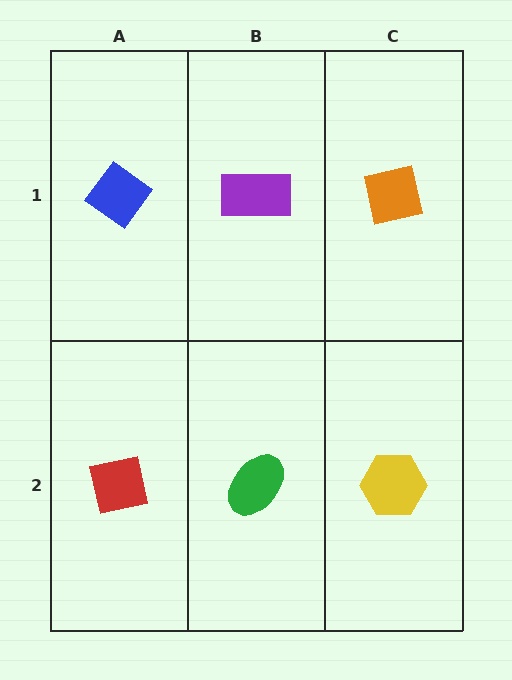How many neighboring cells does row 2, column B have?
3.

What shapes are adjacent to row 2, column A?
A blue diamond (row 1, column A), a green ellipse (row 2, column B).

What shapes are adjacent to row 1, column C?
A yellow hexagon (row 2, column C), a purple rectangle (row 1, column B).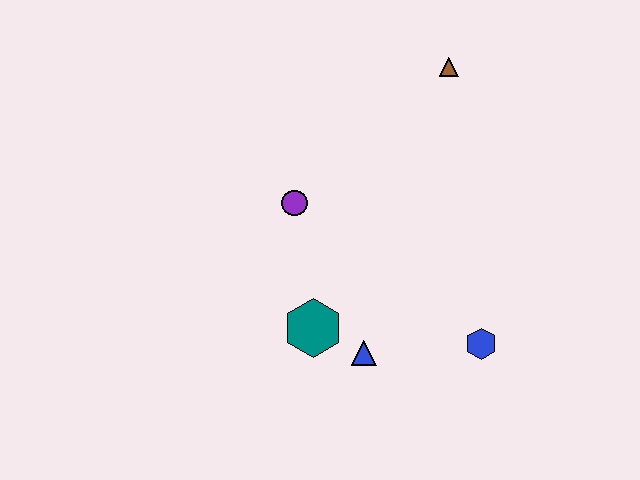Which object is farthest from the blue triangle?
The brown triangle is farthest from the blue triangle.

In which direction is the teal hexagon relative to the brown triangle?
The teal hexagon is below the brown triangle.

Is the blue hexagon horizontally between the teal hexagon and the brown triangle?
No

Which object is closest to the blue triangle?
The teal hexagon is closest to the blue triangle.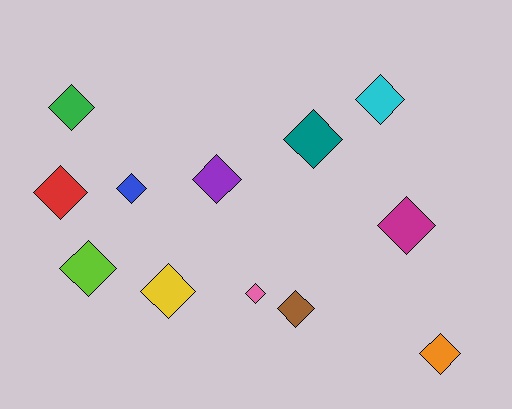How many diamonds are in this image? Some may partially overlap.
There are 12 diamonds.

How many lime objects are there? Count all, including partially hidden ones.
There is 1 lime object.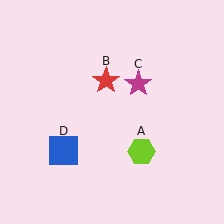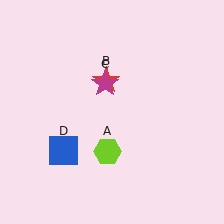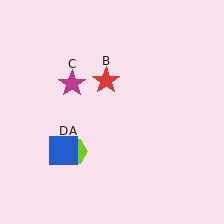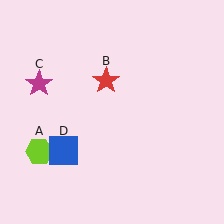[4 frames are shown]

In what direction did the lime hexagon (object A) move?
The lime hexagon (object A) moved left.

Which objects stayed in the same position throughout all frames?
Red star (object B) and blue square (object D) remained stationary.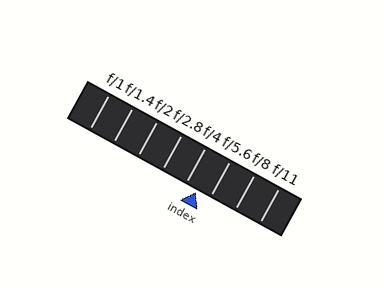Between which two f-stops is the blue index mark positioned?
The index mark is between f/4 and f/5.6.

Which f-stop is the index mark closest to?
The index mark is closest to f/4.